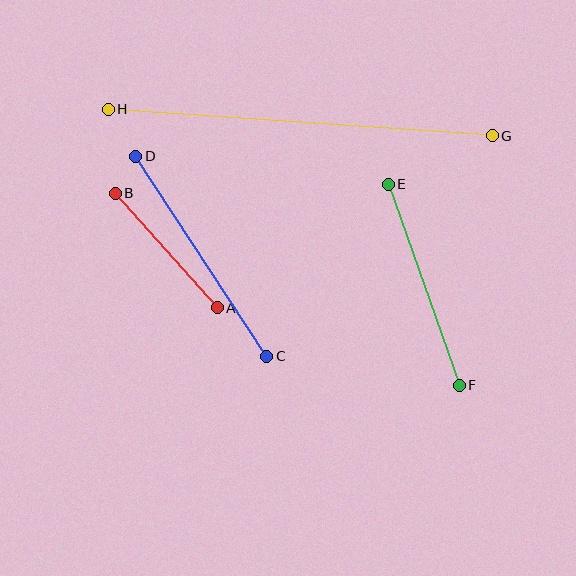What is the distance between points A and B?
The distance is approximately 153 pixels.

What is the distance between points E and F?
The distance is approximately 213 pixels.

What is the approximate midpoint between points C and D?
The midpoint is at approximately (201, 256) pixels.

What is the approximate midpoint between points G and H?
The midpoint is at approximately (300, 123) pixels.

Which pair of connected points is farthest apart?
Points G and H are farthest apart.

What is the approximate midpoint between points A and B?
The midpoint is at approximately (166, 250) pixels.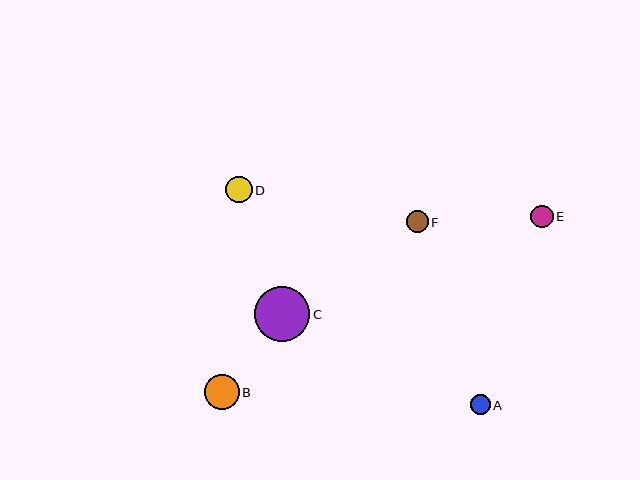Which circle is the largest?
Circle C is the largest with a size of approximately 55 pixels.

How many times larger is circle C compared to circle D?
Circle C is approximately 2.1 times the size of circle D.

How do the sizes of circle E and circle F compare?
Circle E and circle F are approximately the same size.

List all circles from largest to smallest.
From largest to smallest: C, B, D, E, F, A.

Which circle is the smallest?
Circle A is the smallest with a size of approximately 20 pixels.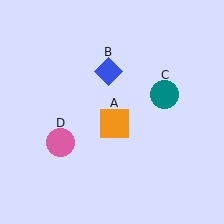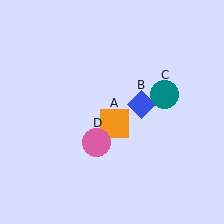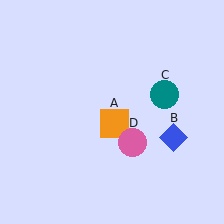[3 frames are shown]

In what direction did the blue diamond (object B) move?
The blue diamond (object B) moved down and to the right.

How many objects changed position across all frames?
2 objects changed position: blue diamond (object B), pink circle (object D).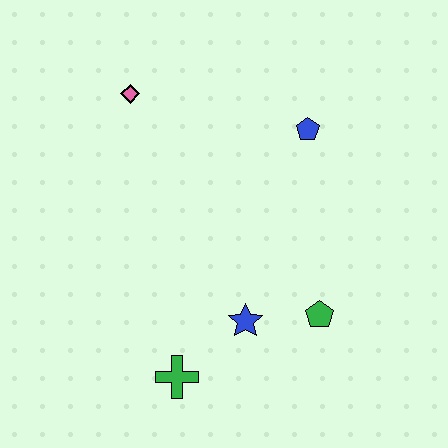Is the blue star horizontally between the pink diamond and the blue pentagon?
Yes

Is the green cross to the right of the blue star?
No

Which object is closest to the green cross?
The blue star is closest to the green cross.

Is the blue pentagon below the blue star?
No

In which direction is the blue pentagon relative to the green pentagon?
The blue pentagon is above the green pentagon.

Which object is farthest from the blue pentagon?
The green cross is farthest from the blue pentagon.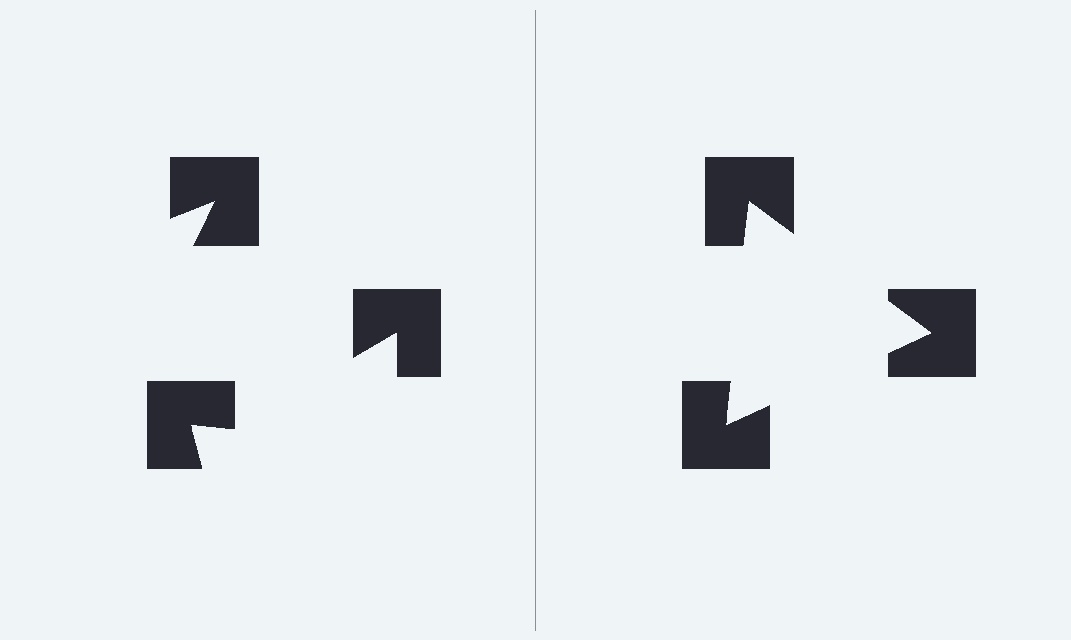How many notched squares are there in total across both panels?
6 — 3 on each side.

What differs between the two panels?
The notched squares are positioned identically on both sides; only the wedge orientations differ. On the right they align to a triangle; on the left they are misaligned.